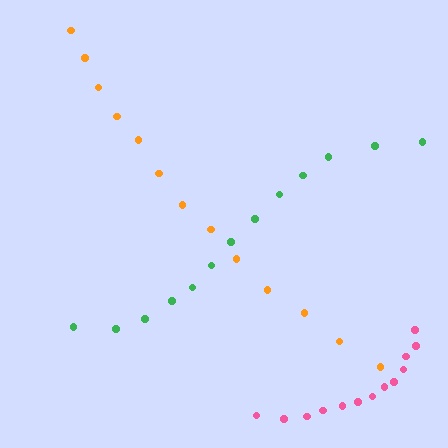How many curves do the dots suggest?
There are 3 distinct paths.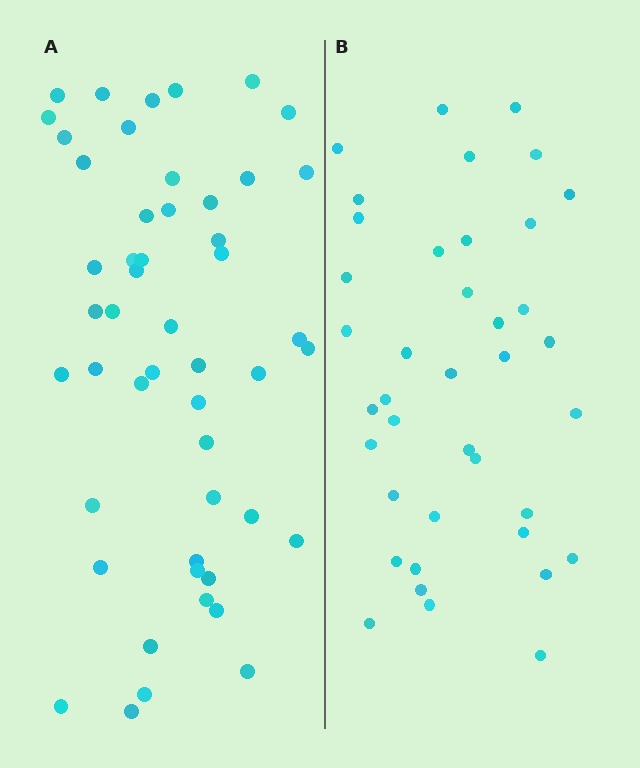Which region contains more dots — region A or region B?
Region A (the left region) has more dots.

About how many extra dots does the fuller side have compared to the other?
Region A has roughly 12 or so more dots than region B.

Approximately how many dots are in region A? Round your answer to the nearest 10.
About 50 dots.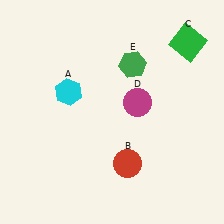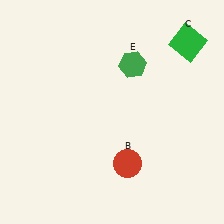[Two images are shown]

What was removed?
The cyan hexagon (A), the magenta circle (D) were removed in Image 2.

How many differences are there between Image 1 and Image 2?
There are 2 differences between the two images.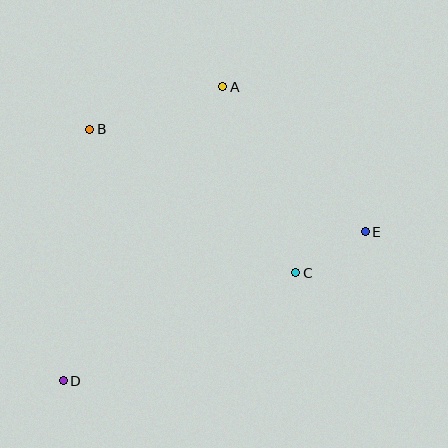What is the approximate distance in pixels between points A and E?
The distance between A and E is approximately 203 pixels.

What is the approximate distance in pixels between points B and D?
The distance between B and D is approximately 253 pixels.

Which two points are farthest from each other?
Points D and E are farthest from each other.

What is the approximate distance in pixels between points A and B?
The distance between A and B is approximately 140 pixels.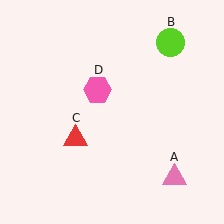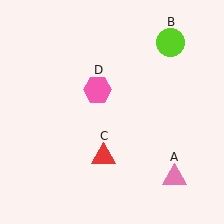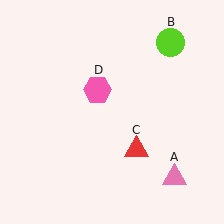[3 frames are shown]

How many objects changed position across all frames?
1 object changed position: red triangle (object C).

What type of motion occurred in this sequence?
The red triangle (object C) rotated counterclockwise around the center of the scene.